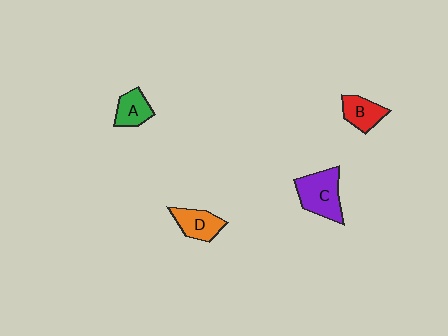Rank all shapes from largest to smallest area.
From largest to smallest: C (purple), D (orange), B (red), A (green).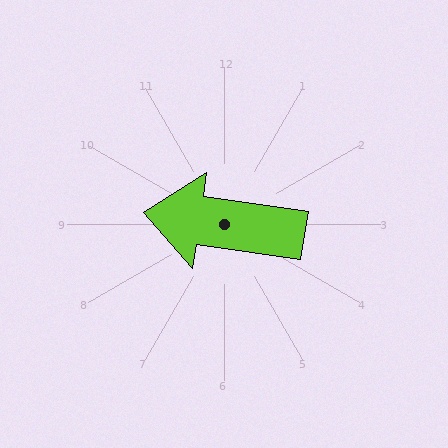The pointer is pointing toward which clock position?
Roughly 9 o'clock.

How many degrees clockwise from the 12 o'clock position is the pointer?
Approximately 278 degrees.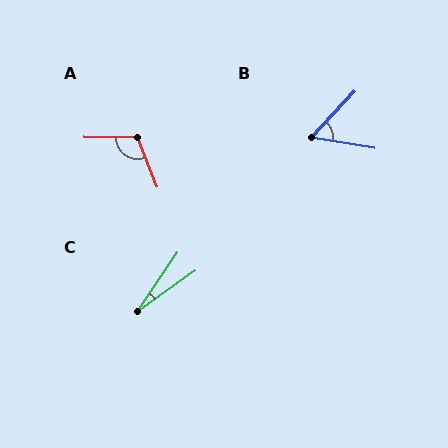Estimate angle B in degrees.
Approximately 56 degrees.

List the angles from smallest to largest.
C (21°), B (56°), A (112°).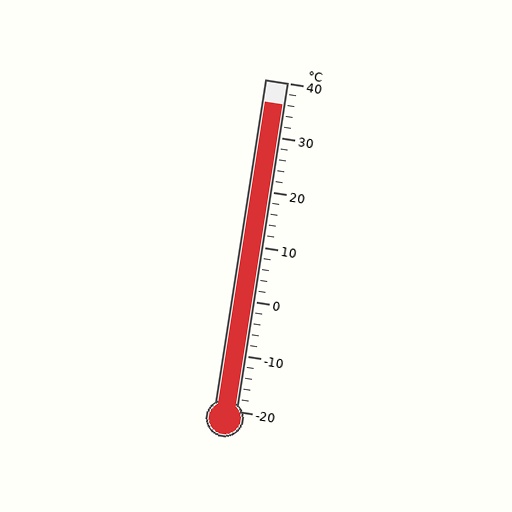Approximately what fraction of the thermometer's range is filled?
The thermometer is filled to approximately 95% of its range.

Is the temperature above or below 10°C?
The temperature is above 10°C.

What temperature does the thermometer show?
The thermometer shows approximately 36°C.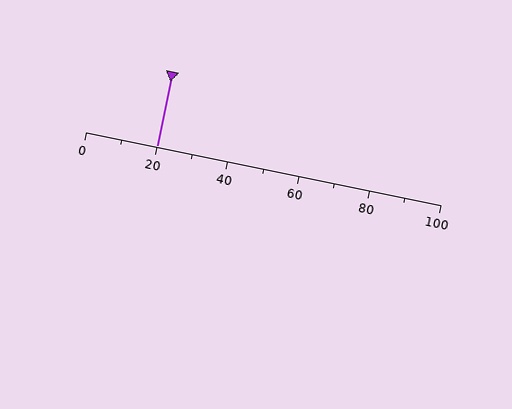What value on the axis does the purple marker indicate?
The marker indicates approximately 20.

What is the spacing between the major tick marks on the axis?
The major ticks are spaced 20 apart.